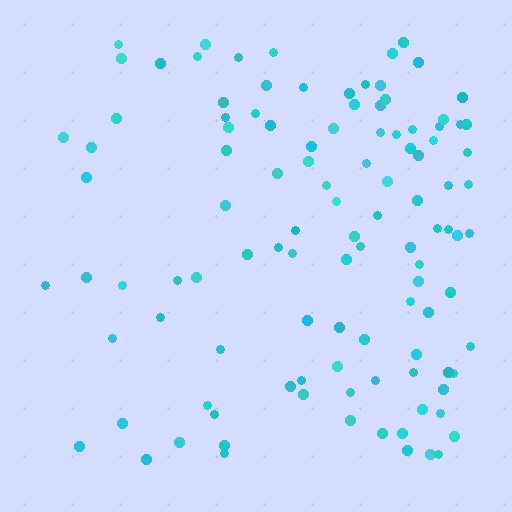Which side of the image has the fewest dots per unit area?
The left.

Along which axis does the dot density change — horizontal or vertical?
Horizontal.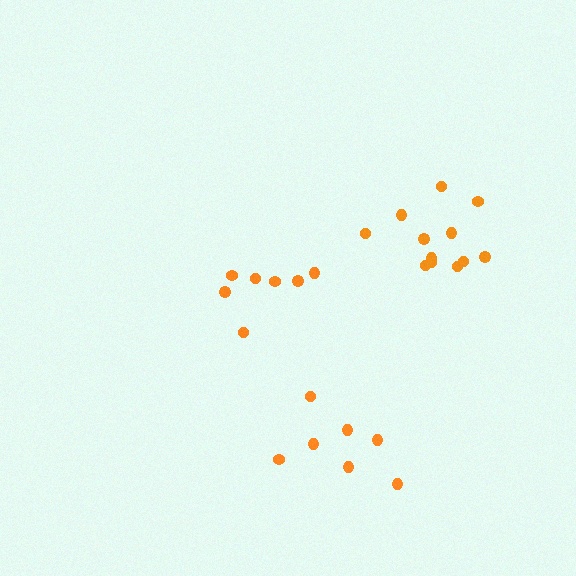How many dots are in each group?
Group 1: 7 dots, Group 2: 12 dots, Group 3: 7 dots (26 total).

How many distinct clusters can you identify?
There are 3 distinct clusters.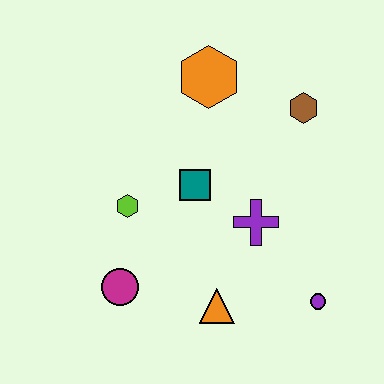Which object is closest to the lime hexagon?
The teal square is closest to the lime hexagon.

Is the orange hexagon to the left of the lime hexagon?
No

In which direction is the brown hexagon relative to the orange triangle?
The brown hexagon is above the orange triangle.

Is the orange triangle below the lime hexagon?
Yes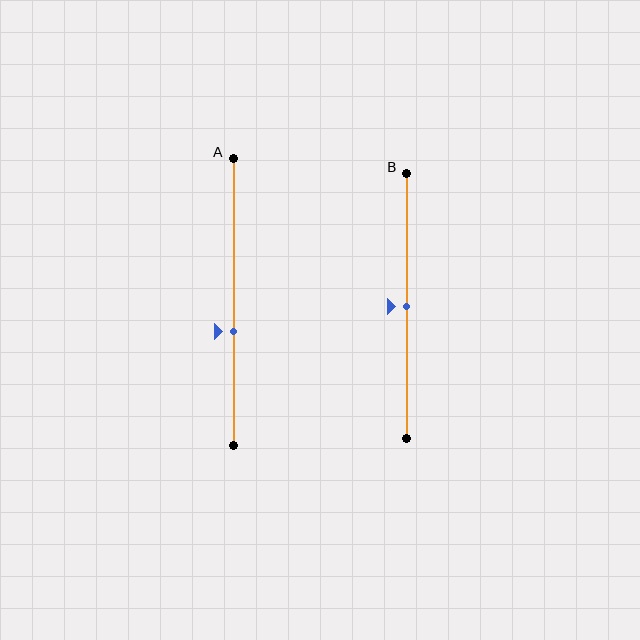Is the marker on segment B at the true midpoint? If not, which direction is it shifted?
Yes, the marker on segment B is at the true midpoint.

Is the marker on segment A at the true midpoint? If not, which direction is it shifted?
No, the marker on segment A is shifted downward by about 10% of the segment length.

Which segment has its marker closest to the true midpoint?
Segment B has its marker closest to the true midpoint.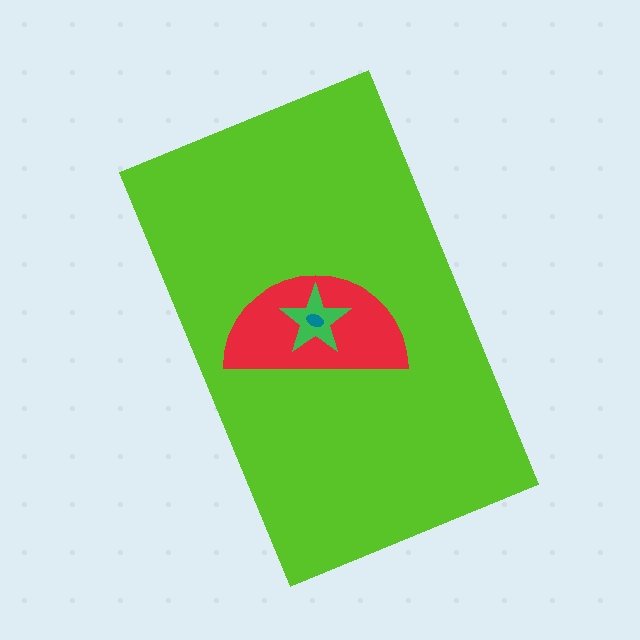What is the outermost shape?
The lime rectangle.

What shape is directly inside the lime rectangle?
The red semicircle.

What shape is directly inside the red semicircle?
The green star.